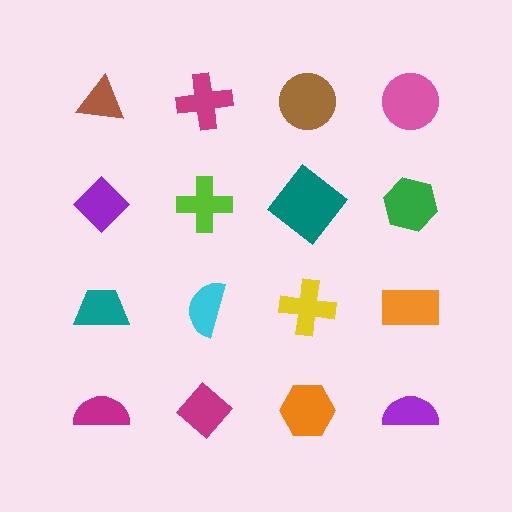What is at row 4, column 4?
A purple semicircle.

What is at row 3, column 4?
An orange rectangle.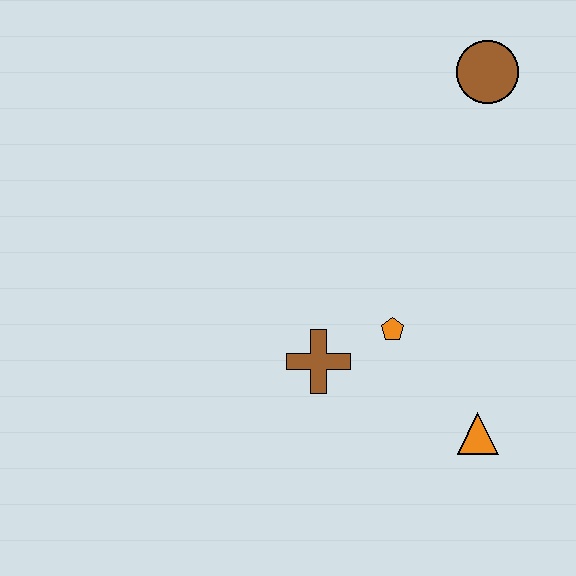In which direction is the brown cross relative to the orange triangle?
The brown cross is to the left of the orange triangle.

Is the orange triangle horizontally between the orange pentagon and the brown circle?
Yes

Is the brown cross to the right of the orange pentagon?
No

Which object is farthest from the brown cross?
The brown circle is farthest from the brown cross.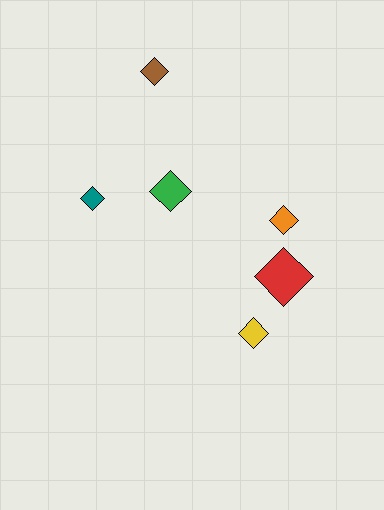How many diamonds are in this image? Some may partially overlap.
There are 6 diamonds.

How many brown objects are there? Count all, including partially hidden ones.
There is 1 brown object.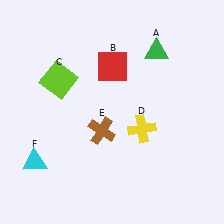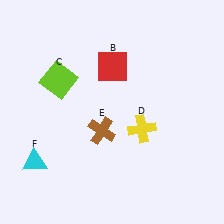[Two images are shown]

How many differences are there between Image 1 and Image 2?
There is 1 difference between the two images.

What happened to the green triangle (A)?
The green triangle (A) was removed in Image 2. It was in the top-right area of Image 1.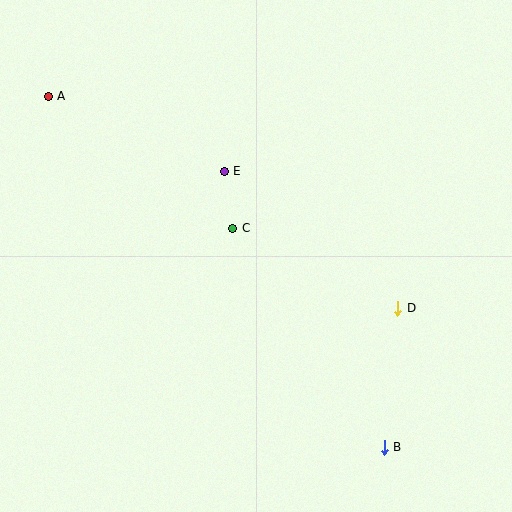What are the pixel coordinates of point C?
Point C is at (233, 228).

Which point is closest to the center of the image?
Point C at (233, 228) is closest to the center.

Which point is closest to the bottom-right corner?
Point B is closest to the bottom-right corner.